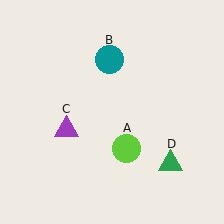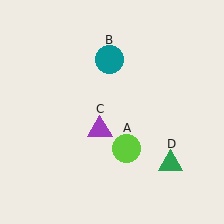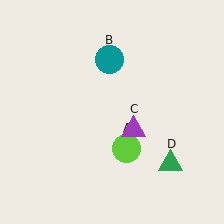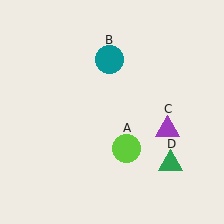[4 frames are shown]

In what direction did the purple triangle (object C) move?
The purple triangle (object C) moved right.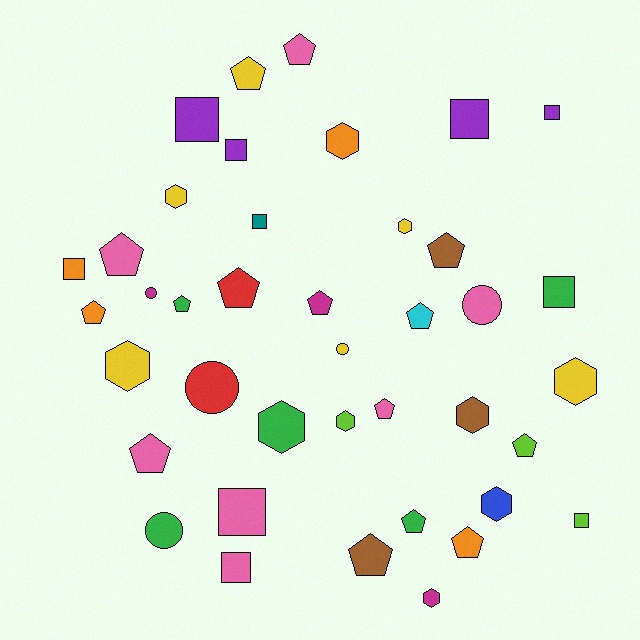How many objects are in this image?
There are 40 objects.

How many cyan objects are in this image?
There is 1 cyan object.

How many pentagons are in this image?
There are 15 pentagons.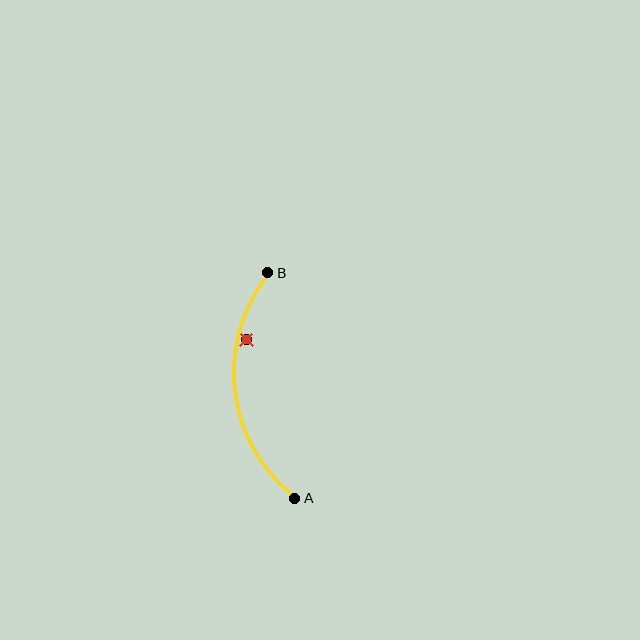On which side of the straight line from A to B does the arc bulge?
The arc bulges to the left of the straight line connecting A and B.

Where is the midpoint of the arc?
The arc midpoint is the point on the curve farthest from the straight line joining A and B. It sits to the left of that line.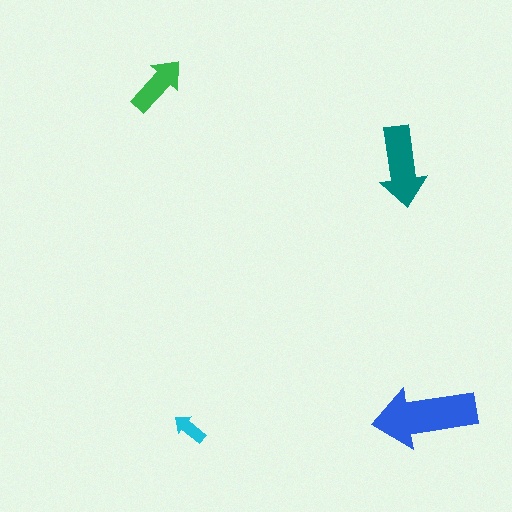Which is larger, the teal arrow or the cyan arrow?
The teal one.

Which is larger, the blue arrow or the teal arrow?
The blue one.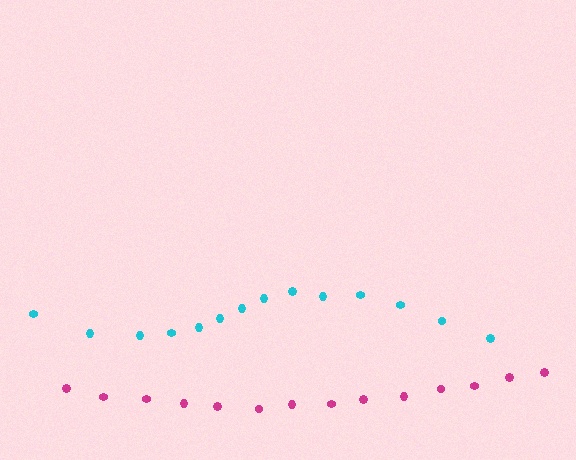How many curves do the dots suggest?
There are 2 distinct paths.